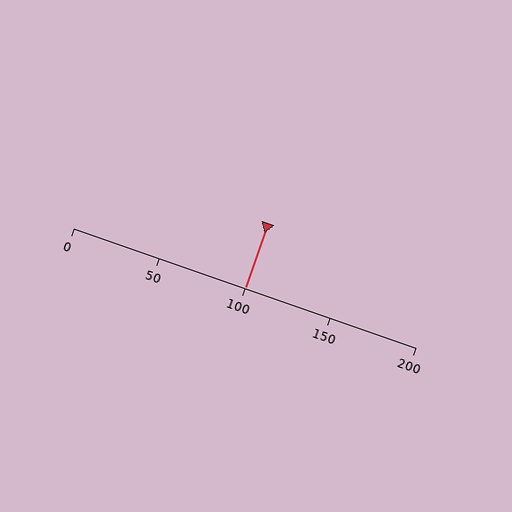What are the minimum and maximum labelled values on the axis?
The axis runs from 0 to 200.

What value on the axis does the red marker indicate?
The marker indicates approximately 100.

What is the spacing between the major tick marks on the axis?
The major ticks are spaced 50 apart.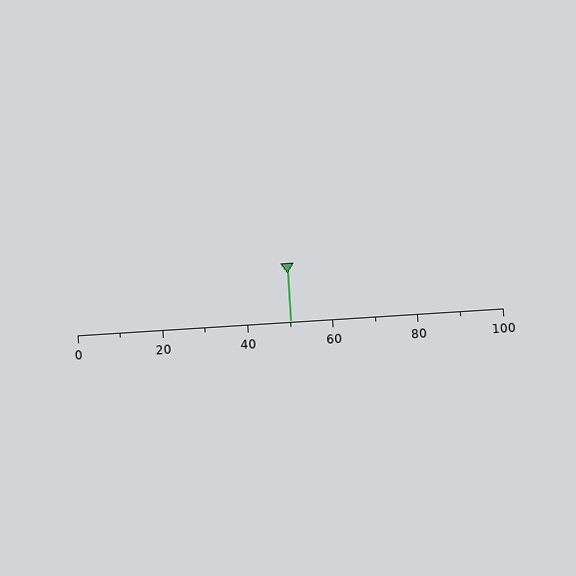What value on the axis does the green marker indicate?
The marker indicates approximately 50.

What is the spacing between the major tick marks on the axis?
The major ticks are spaced 20 apart.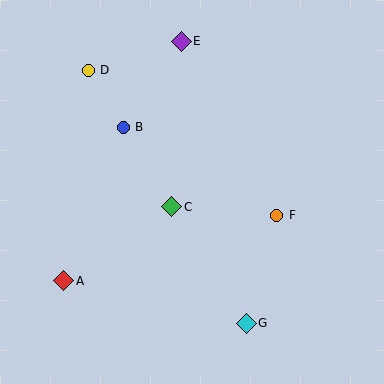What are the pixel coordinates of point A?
Point A is at (64, 281).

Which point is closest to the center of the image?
Point C at (172, 207) is closest to the center.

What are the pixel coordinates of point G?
Point G is at (246, 323).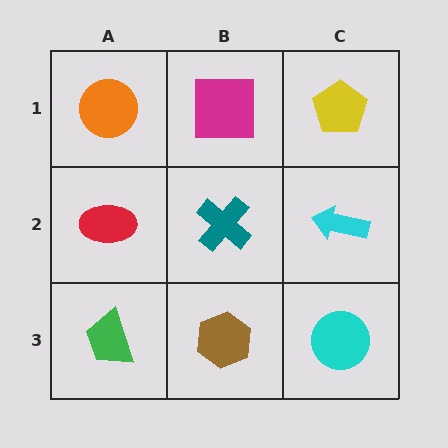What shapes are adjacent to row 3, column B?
A teal cross (row 2, column B), a green trapezoid (row 3, column A), a cyan circle (row 3, column C).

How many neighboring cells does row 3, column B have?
3.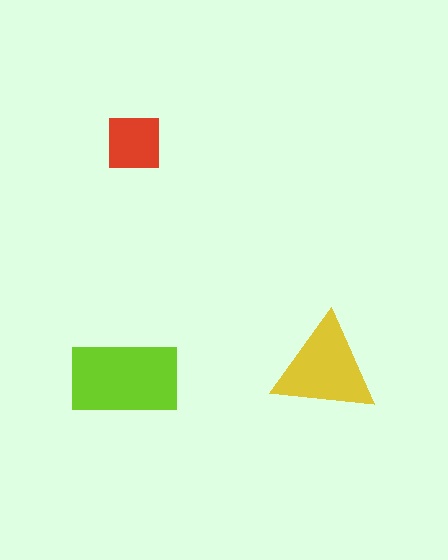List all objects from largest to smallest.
The lime rectangle, the yellow triangle, the red square.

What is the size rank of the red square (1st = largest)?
3rd.